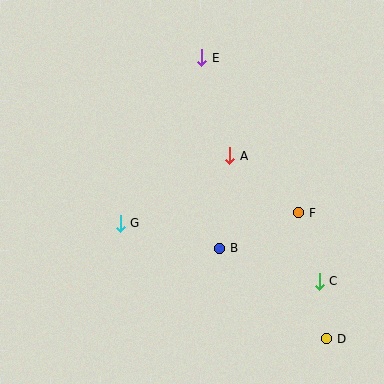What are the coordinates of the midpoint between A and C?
The midpoint between A and C is at (274, 219).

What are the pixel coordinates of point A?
Point A is at (230, 156).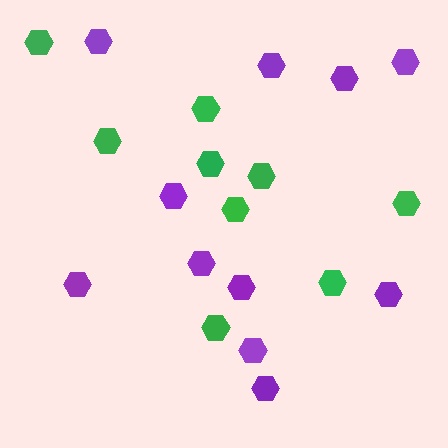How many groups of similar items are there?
There are 2 groups: one group of green hexagons (9) and one group of purple hexagons (11).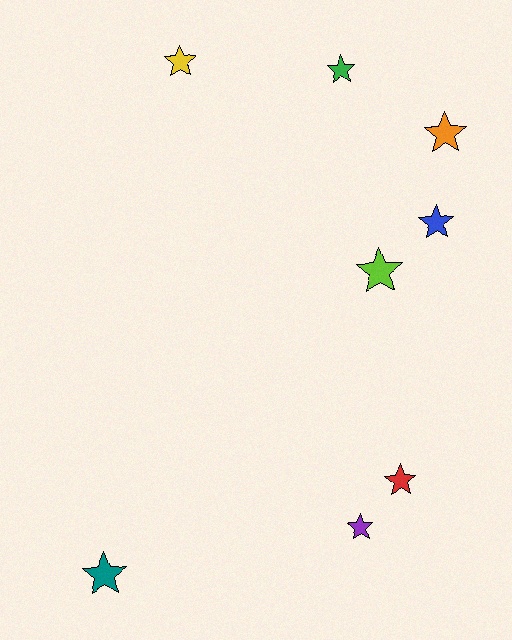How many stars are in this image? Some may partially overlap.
There are 8 stars.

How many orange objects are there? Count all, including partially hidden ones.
There is 1 orange object.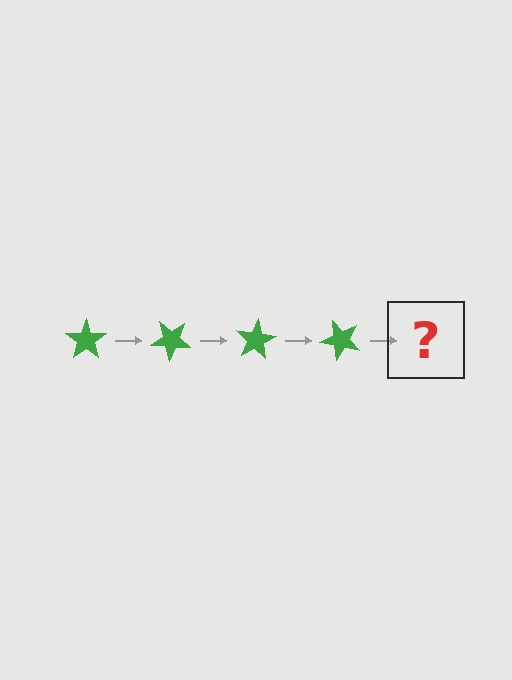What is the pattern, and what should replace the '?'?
The pattern is that the star rotates 40 degrees each step. The '?' should be a green star rotated 160 degrees.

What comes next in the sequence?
The next element should be a green star rotated 160 degrees.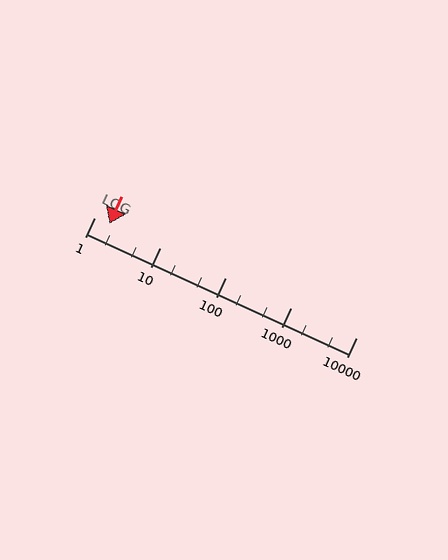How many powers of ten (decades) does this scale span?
The scale spans 4 decades, from 1 to 10000.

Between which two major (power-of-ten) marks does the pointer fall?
The pointer is between 1 and 10.